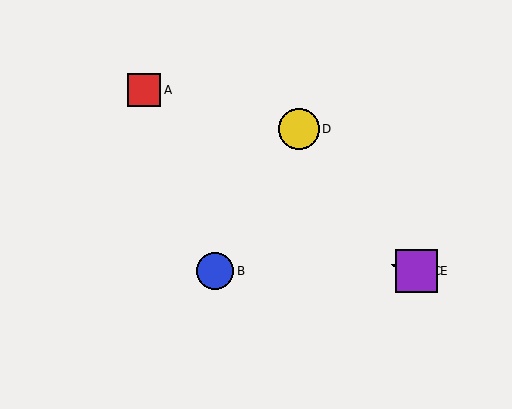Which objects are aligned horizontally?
Objects B, C, E are aligned horizontally.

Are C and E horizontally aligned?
Yes, both are at y≈271.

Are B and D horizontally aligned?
No, B is at y≈271 and D is at y≈129.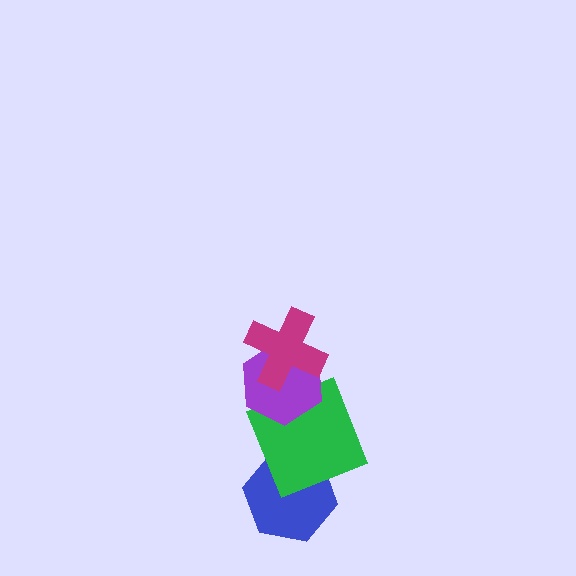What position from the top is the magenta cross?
The magenta cross is 1st from the top.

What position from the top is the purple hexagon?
The purple hexagon is 2nd from the top.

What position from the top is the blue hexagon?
The blue hexagon is 4th from the top.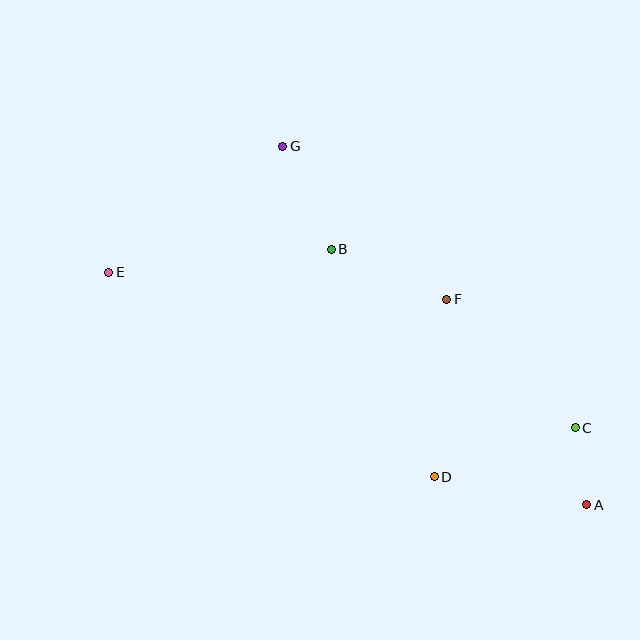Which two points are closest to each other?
Points A and C are closest to each other.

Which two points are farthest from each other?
Points A and E are farthest from each other.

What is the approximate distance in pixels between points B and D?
The distance between B and D is approximately 249 pixels.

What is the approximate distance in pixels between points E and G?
The distance between E and G is approximately 215 pixels.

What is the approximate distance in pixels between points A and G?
The distance between A and G is approximately 470 pixels.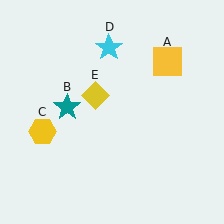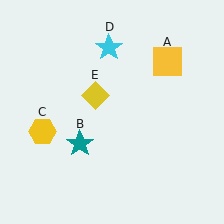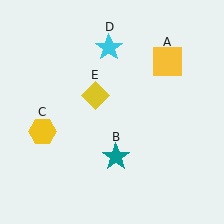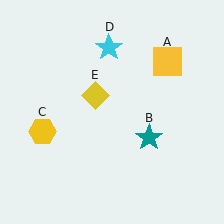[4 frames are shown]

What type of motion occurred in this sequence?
The teal star (object B) rotated counterclockwise around the center of the scene.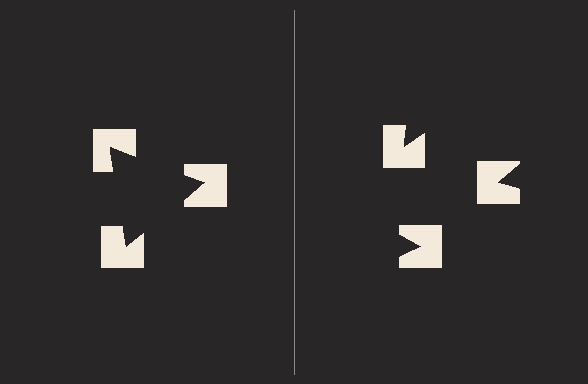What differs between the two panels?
The notched squares are positioned identically on both sides; only the wedge orientations differ. On the left they align to a triangle; on the right they are misaligned.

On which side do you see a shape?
An illusory triangle appears on the left side. On the right side the wedge cuts are rotated, so no coherent shape forms.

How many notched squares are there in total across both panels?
6 — 3 on each side.